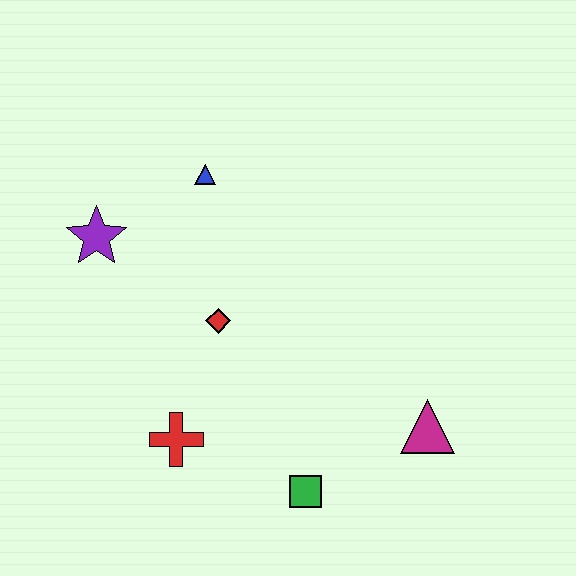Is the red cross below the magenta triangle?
Yes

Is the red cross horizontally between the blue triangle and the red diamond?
No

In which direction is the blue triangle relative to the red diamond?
The blue triangle is above the red diamond.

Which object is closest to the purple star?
The blue triangle is closest to the purple star.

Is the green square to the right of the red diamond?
Yes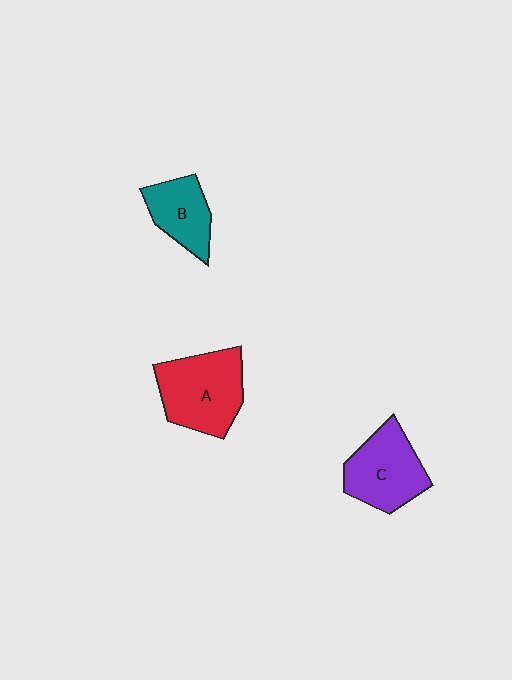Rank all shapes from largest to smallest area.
From largest to smallest: A (red), C (purple), B (teal).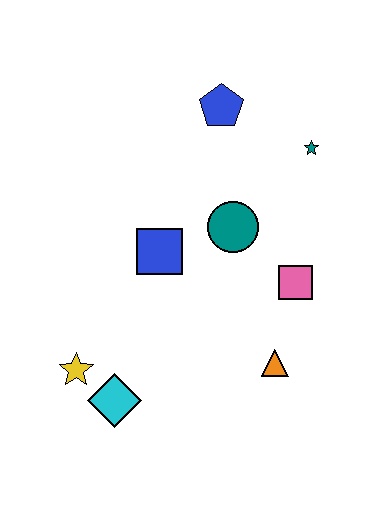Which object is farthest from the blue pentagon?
The cyan diamond is farthest from the blue pentagon.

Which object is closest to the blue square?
The teal circle is closest to the blue square.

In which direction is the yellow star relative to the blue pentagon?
The yellow star is below the blue pentagon.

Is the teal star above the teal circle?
Yes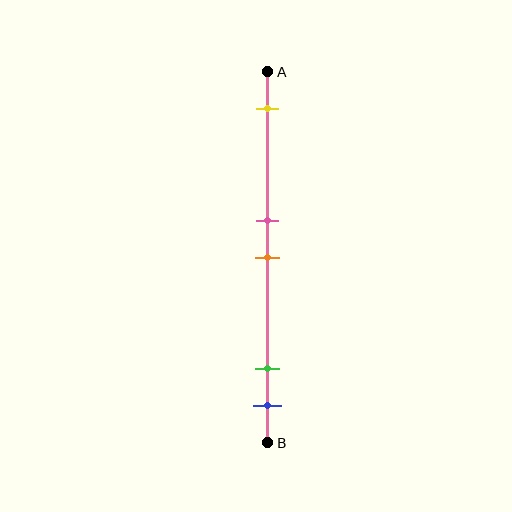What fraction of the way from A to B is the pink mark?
The pink mark is approximately 40% (0.4) of the way from A to B.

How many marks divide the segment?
There are 5 marks dividing the segment.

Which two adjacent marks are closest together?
The pink and orange marks are the closest adjacent pair.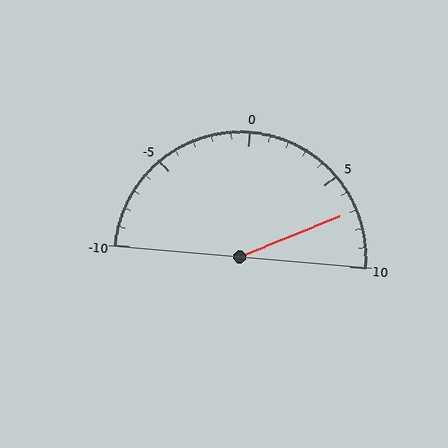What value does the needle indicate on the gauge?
The needle indicates approximately 7.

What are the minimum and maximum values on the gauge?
The gauge ranges from -10 to 10.